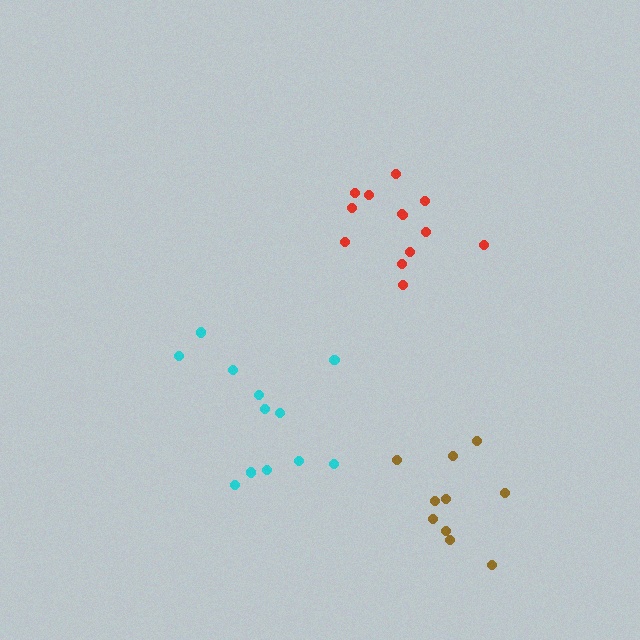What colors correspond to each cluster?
The clusters are colored: cyan, red, brown.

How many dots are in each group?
Group 1: 12 dots, Group 2: 13 dots, Group 3: 10 dots (35 total).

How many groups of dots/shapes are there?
There are 3 groups.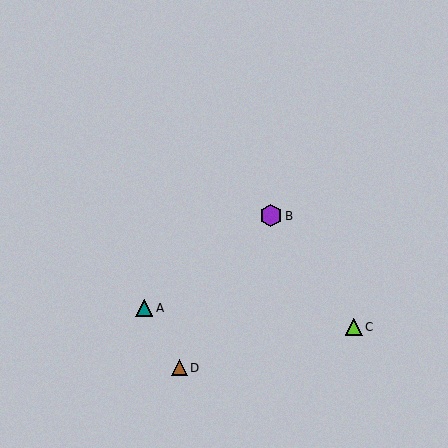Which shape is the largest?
The purple hexagon (labeled B) is the largest.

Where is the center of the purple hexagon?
The center of the purple hexagon is at (271, 216).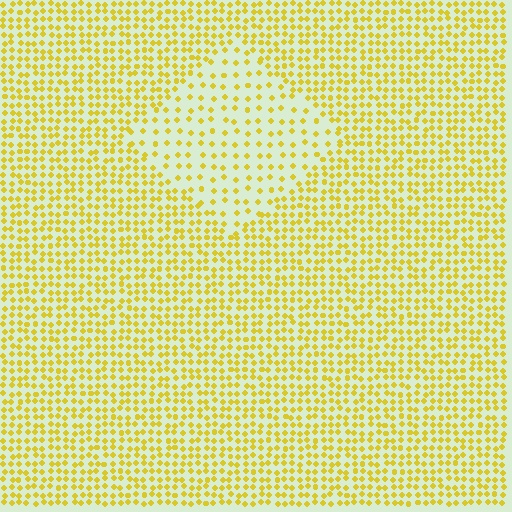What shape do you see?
I see a diamond.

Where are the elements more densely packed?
The elements are more densely packed outside the diamond boundary.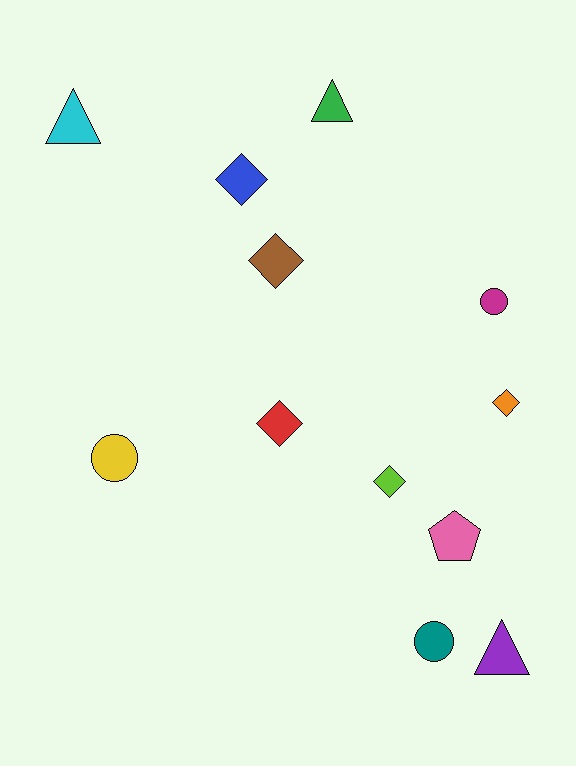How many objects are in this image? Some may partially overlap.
There are 12 objects.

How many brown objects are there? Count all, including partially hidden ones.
There is 1 brown object.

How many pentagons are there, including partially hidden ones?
There is 1 pentagon.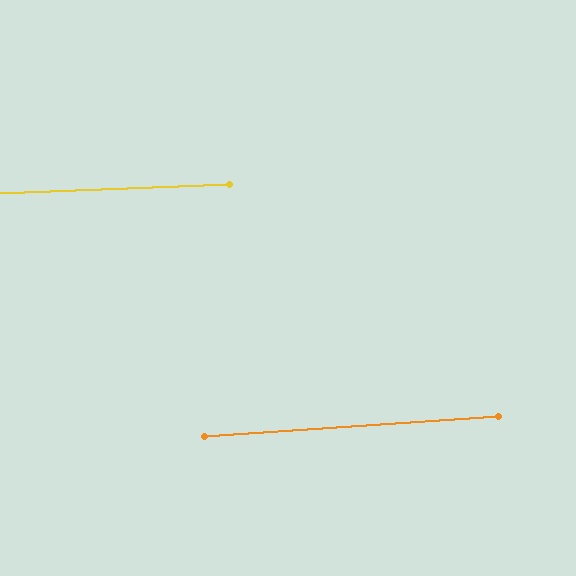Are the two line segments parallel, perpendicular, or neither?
Parallel — their directions differ by only 1.5°.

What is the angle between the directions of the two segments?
Approximately 2 degrees.